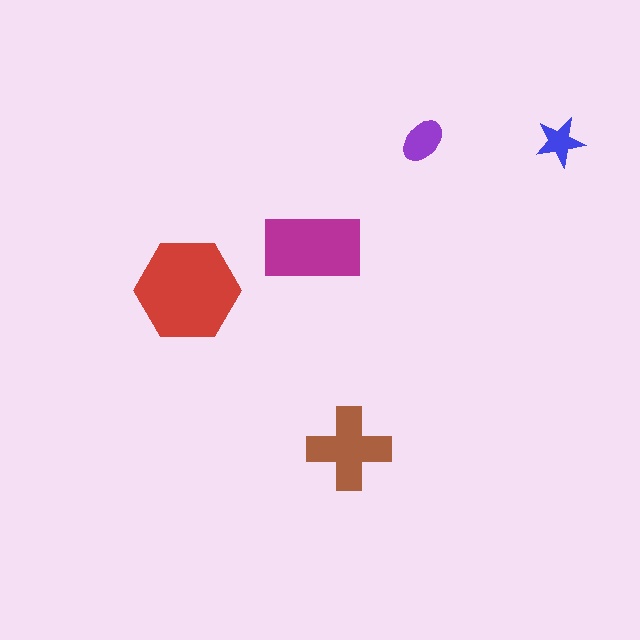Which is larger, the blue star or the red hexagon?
The red hexagon.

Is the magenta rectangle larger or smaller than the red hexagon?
Smaller.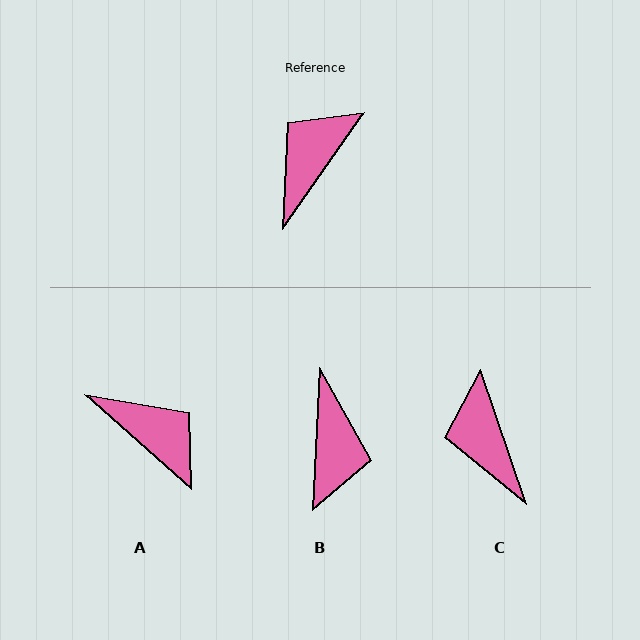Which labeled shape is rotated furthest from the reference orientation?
B, about 148 degrees away.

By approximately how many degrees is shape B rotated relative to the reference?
Approximately 148 degrees clockwise.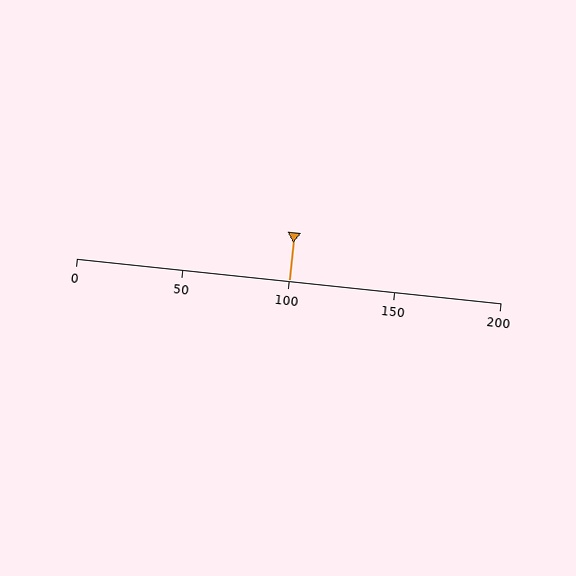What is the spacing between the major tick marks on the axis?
The major ticks are spaced 50 apart.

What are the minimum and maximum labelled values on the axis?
The axis runs from 0 to 200.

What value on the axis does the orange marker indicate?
The marker indicates approximately 100.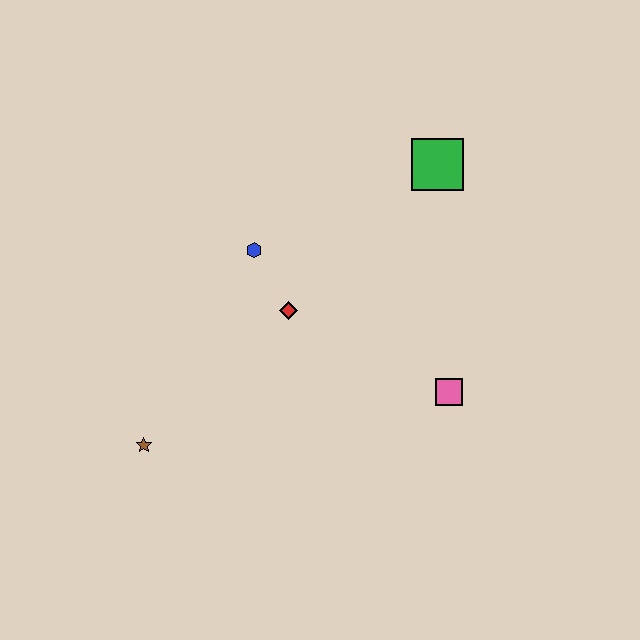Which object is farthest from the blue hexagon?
The pink square is farthest from the blue hexagon.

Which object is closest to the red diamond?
The blue hexagon is closest to the red diamond.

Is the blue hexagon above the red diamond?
Yes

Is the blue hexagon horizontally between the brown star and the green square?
Yes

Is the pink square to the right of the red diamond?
Yes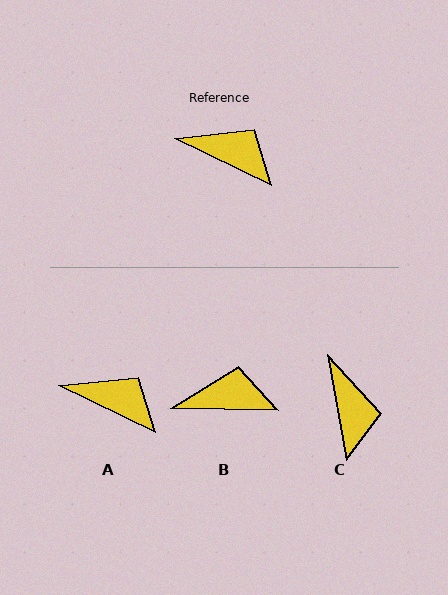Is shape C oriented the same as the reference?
No, it is off by about 54 degrees.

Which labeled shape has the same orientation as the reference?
A.